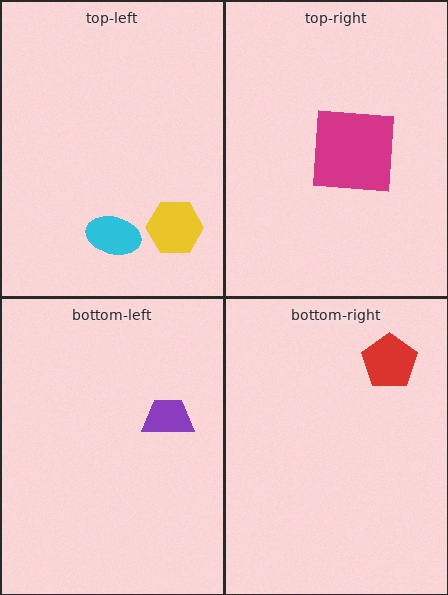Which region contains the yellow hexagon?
The top-left region.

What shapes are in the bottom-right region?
The red pentagon.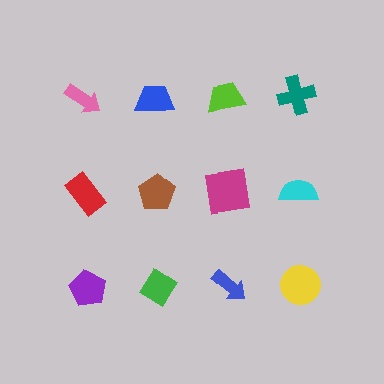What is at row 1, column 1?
A pink arrow.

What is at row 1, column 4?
A teal cross.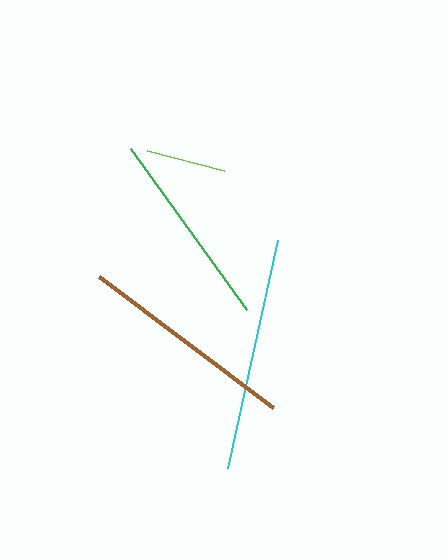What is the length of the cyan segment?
The cyan segment is approximately 234 pixels long.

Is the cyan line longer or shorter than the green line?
The cyan line is longer than the green line.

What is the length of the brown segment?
The brown segment is approximately 217 pixels long.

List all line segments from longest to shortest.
From longest to shortest: cyan, brown, green, lime.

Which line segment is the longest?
The cyan line is the longest at approximately 234 pixels.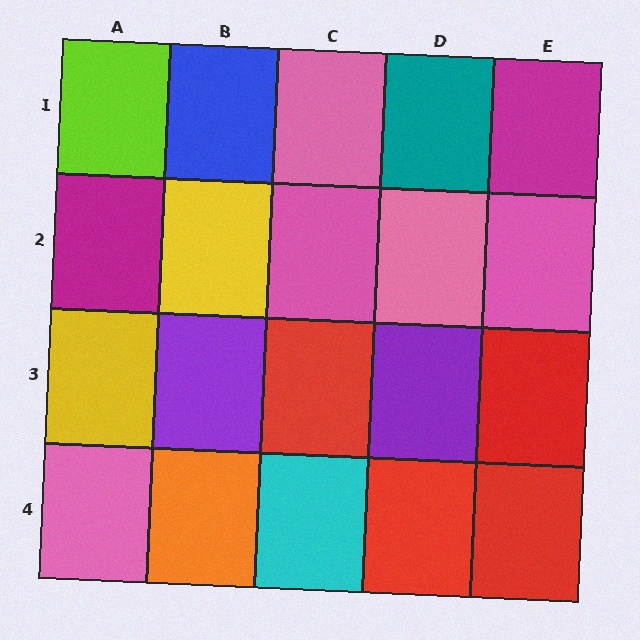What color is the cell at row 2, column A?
Magenta.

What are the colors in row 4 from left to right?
Pink, orange, cyan, red, red.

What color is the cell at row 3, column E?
Red.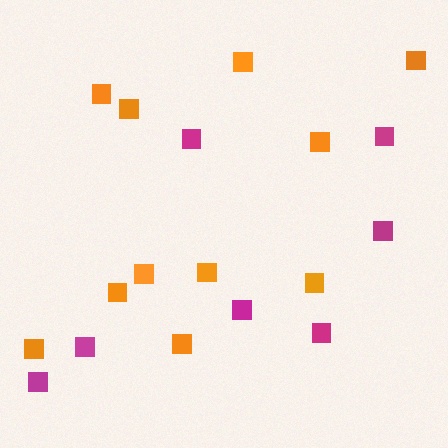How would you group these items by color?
There are 2 groups: one group of orange squares (11) and one group of magenta squares (7).